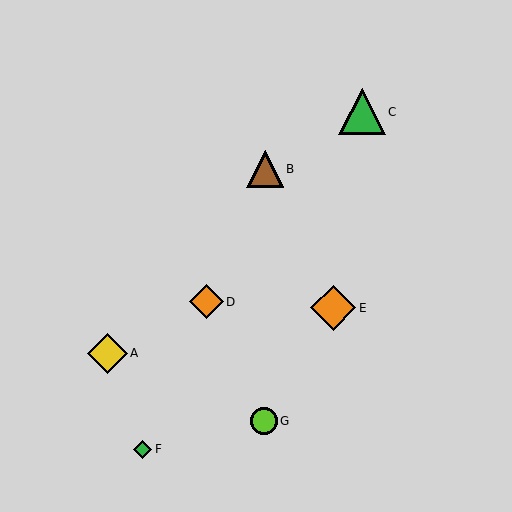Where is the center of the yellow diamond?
The center of the yellow diamond is at (107, 353).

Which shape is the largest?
The green triangle (labeled C) is the largest.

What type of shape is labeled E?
Shape E is an orange diamond.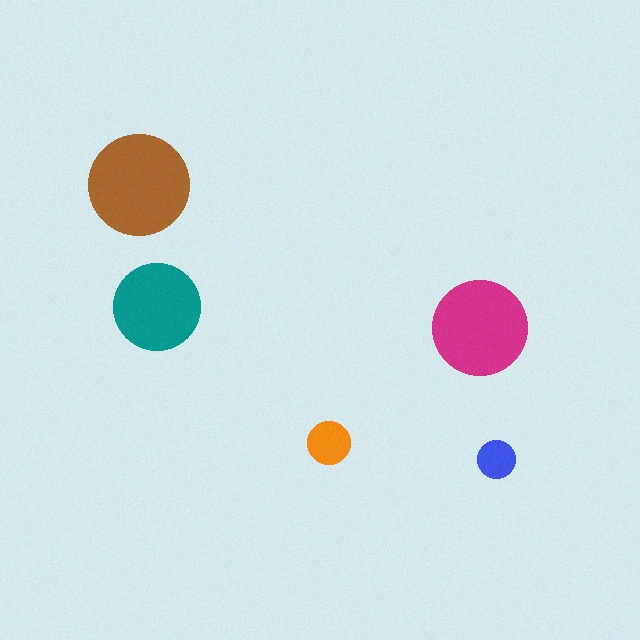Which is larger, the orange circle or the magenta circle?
The magenta one.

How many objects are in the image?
There are 5 objects in the image.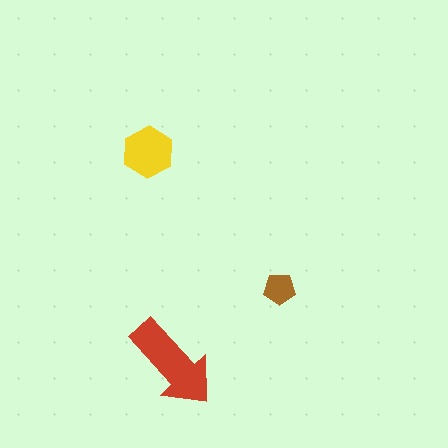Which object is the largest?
The red arrow.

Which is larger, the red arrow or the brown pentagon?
The red arrow.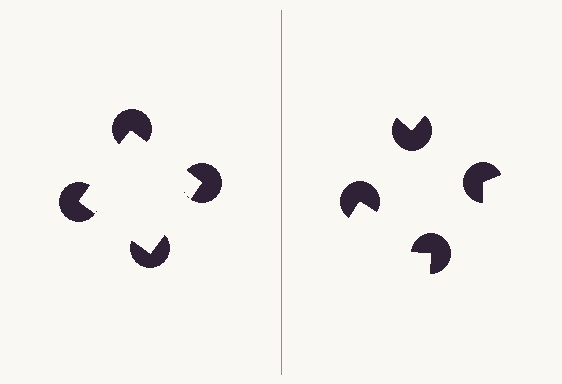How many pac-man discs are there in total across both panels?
8 — 4 on each side.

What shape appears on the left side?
An illusory square.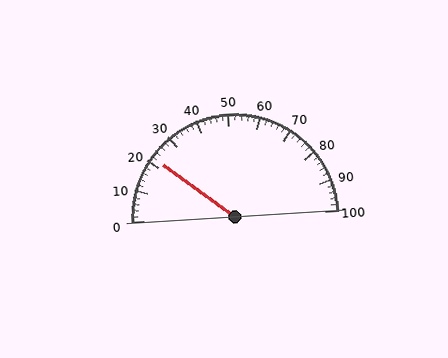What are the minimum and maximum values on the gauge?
The gauge ranges from 0 to 100.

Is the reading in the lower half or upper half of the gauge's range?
The reading is in the lower half of the range (0 to 100).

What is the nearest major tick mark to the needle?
The nearest major tick mark is 20.